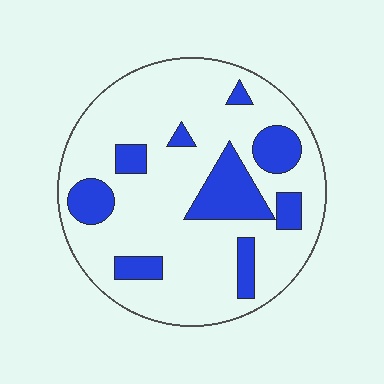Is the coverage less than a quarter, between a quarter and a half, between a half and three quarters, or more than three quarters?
Less than a quarter.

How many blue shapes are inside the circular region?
9.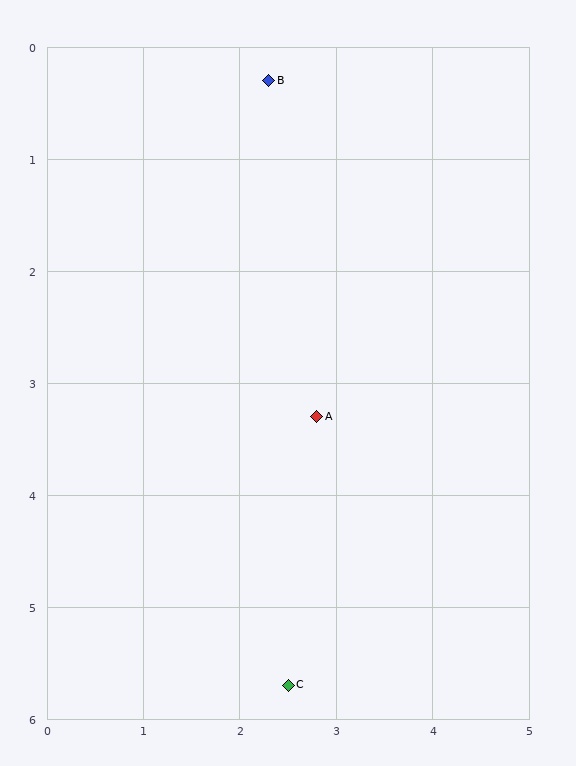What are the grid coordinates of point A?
Point A is at approximately (2.8, 3.3).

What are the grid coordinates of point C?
Point C is at approximately (2.5, 5.7).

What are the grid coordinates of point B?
Point B is at approximately (2.3, 0.3).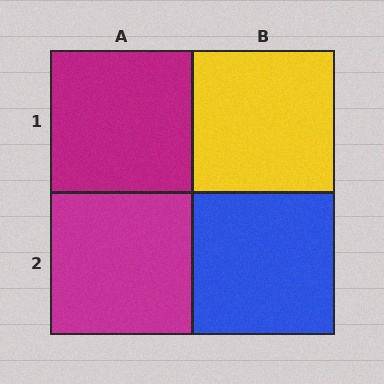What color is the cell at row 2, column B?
Blue.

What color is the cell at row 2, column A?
Magenta.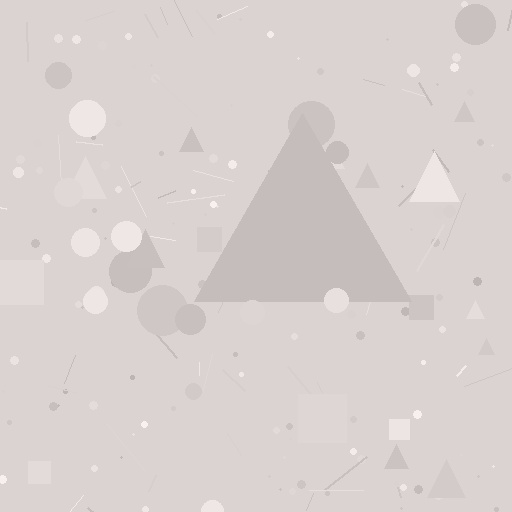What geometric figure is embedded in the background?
A triangle is embedded in the background.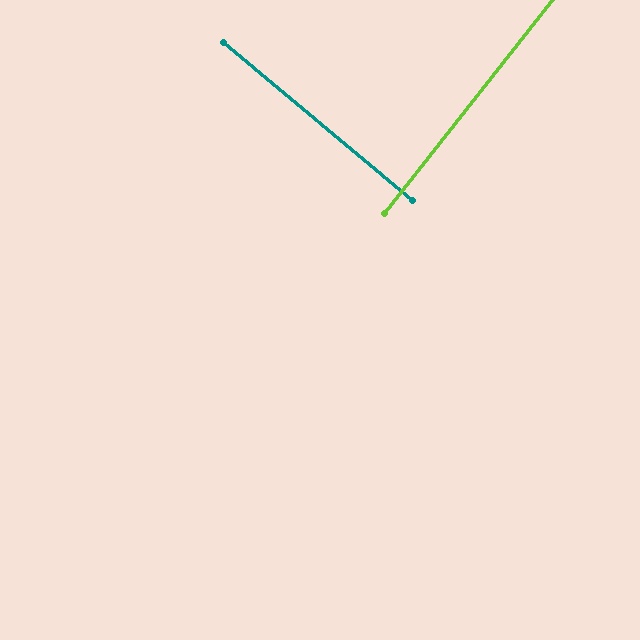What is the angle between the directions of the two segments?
Approximately 88 degrees.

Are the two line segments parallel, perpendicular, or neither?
Perpendicular — they meet at approximately 88°.